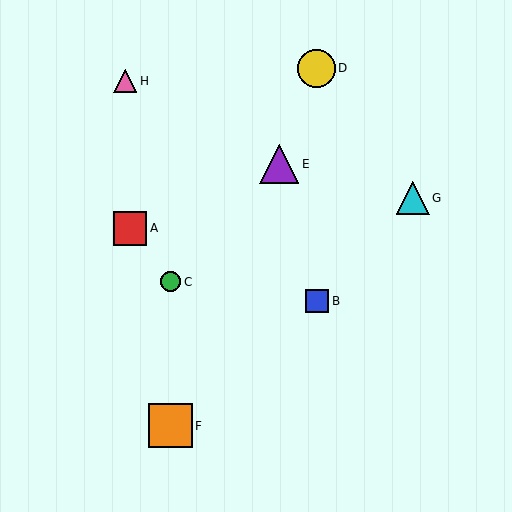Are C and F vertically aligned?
Yes, both are at x≈170.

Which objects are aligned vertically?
Objects C, F are aligned vertically.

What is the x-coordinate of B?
Object B is at x≈317.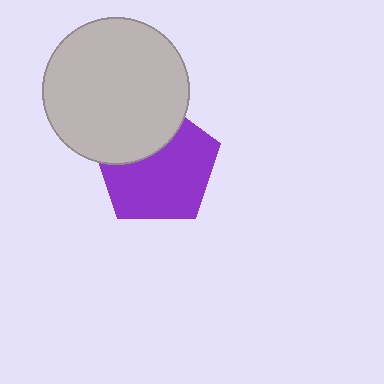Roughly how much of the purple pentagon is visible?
Most of it is visible (roughly 67%).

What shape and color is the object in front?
The object in front is a light gray circle.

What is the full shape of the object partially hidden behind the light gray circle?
The partially hidden object is a purple pentagon.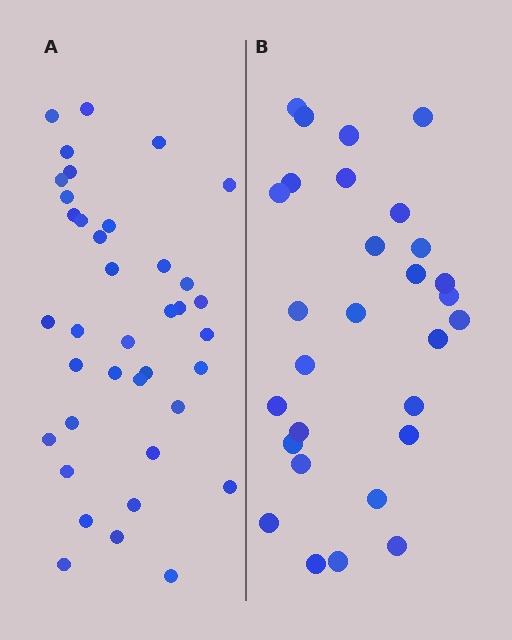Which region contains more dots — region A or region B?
Region A (the left region) has more dots.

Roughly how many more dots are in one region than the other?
Region A has roughly 8 or so more dots than region B.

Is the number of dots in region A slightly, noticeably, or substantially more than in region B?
Region A has noticeably more, but not dramatically so. The ratio is roughly 1.3 to 1.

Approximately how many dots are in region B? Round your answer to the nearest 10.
About 30 dots. (The exact count is 29, which rounds to 30.)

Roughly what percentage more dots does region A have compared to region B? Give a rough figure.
About 30% more.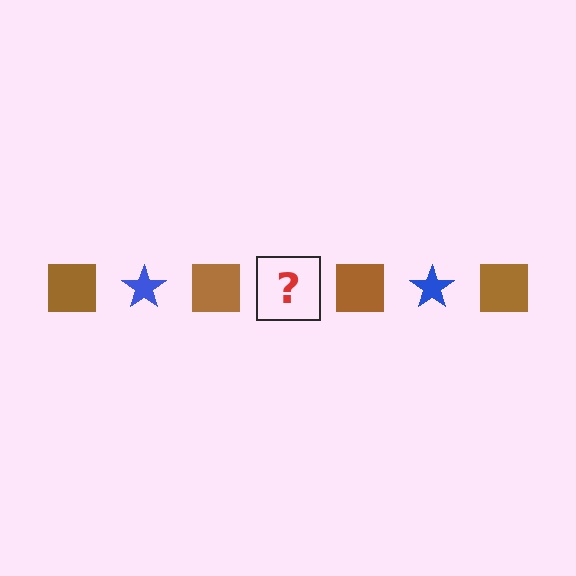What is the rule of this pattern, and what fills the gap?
The rule is that the pattern alternates between brown square and blue star. The gap should be filled with a blue star.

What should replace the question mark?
The question mark should be replaced with a blue star.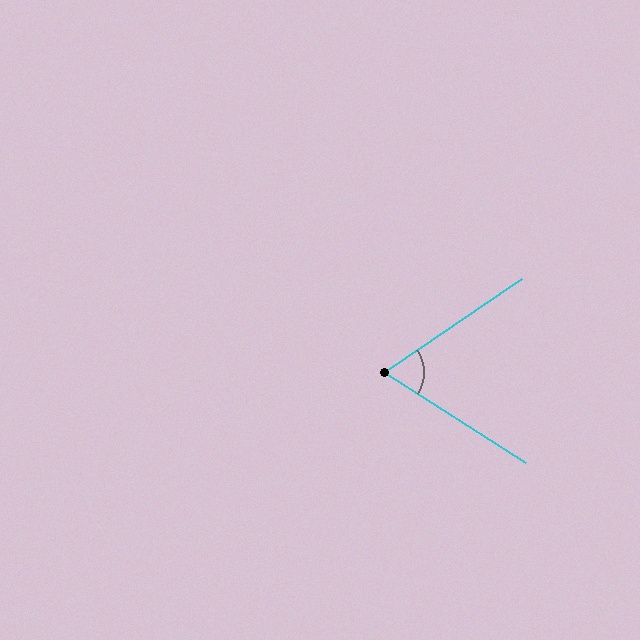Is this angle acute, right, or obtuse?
It is acute.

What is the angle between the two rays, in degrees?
Approximately 67 degrees.